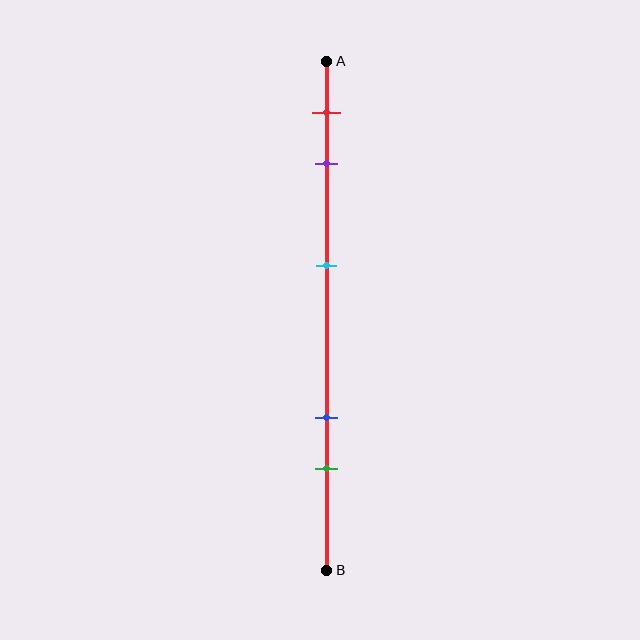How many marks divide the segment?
There are 5 marks dividing the segment.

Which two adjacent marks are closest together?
The red and purple marks are the closest adjacent pair.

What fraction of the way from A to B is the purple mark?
The purple mark is approximately 20% (0.2) of the way from A to B.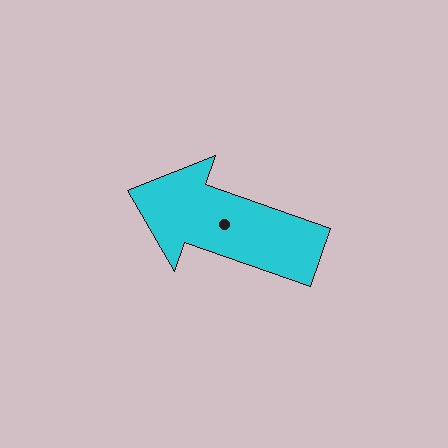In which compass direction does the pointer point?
West.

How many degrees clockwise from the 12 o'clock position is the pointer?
Approximately 289 degrees.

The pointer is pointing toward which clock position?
Roughly 10 o'clock.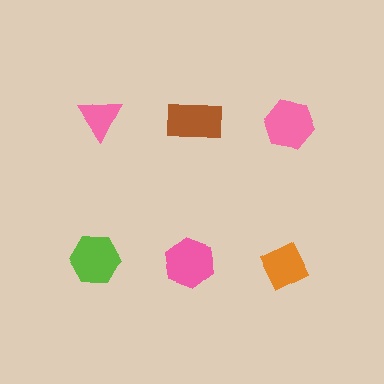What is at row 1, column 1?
A pink triangle.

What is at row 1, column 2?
A brown rectangle.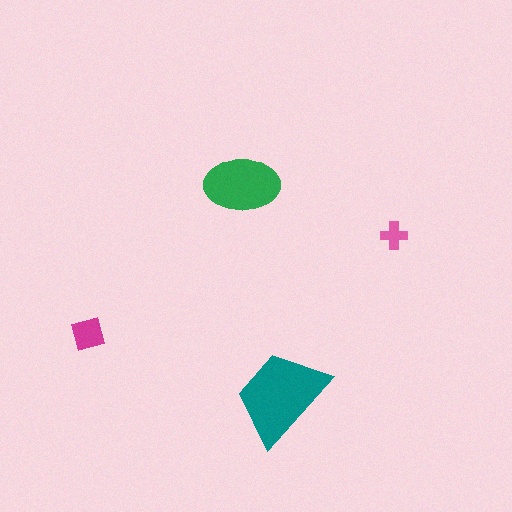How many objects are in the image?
There are 4 objects in the image.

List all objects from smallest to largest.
The pink cross, the magenta square, the green ellipse, the teal trapezoid.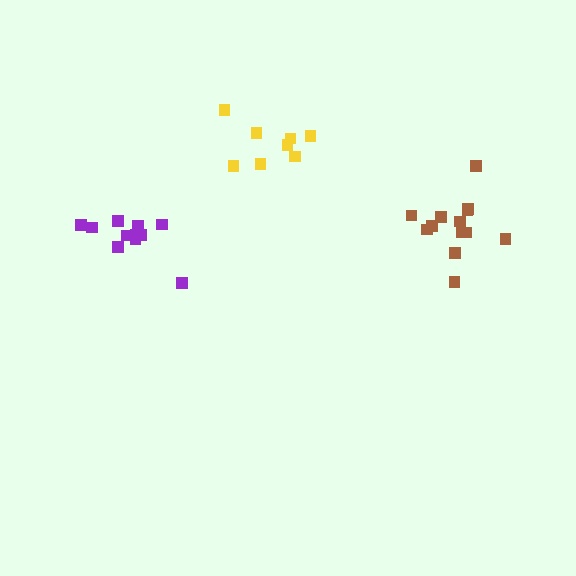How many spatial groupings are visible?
There are 3 spatial groupings.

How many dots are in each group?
Group 1: 13 dots, Group 2: 11 dots, Group 3: 8 dots (32 total).